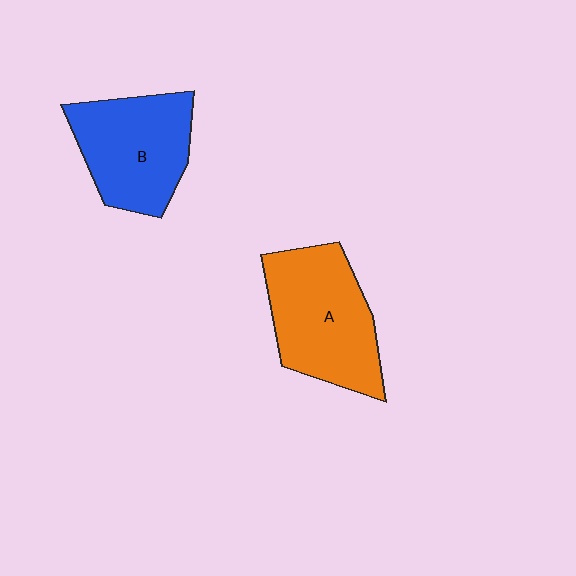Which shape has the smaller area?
Shape B (blue).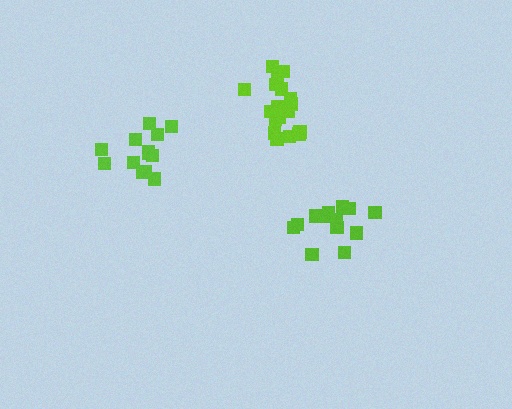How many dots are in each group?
Group 1: 13 dots, Group 2: 18 dots, Group 3: 15 dots (46 total).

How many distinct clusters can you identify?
There are 3 distinct clusters.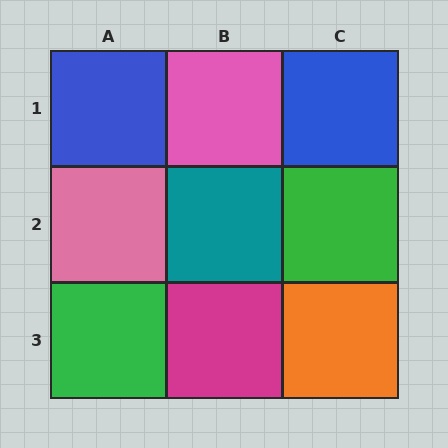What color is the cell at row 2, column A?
Pink.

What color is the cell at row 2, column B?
Teal.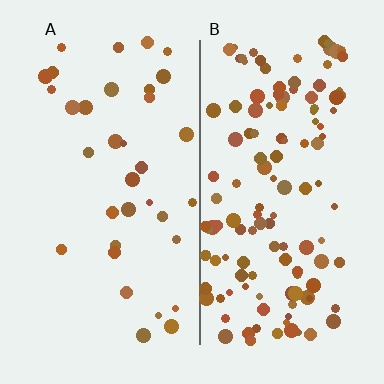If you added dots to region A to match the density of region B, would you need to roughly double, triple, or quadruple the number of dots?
Approximately quadruple.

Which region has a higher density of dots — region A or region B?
B (the right).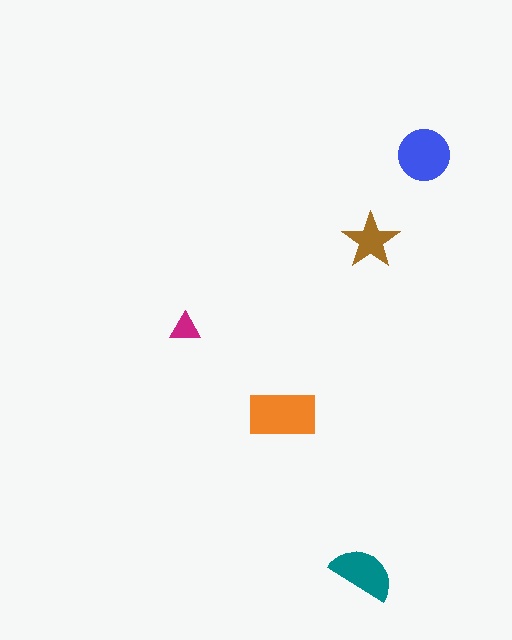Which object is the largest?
The orange rectangle.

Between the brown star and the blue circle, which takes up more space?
The blue circle.